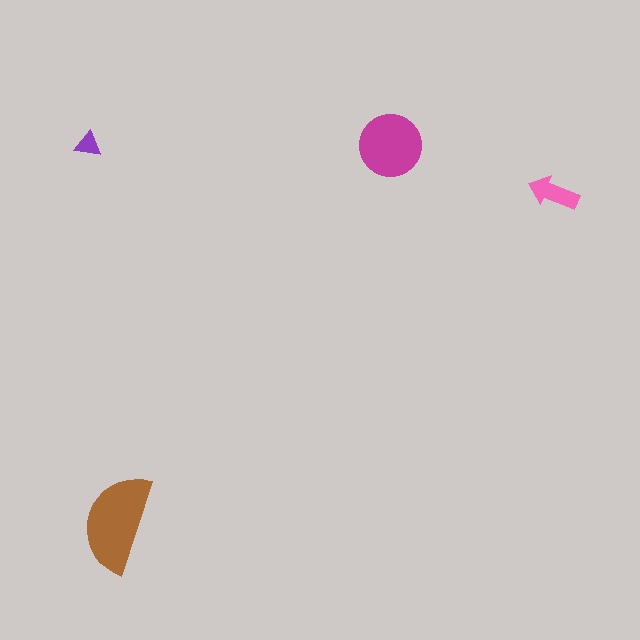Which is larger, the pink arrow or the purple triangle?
The pink arrow.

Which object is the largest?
The brown semicircle.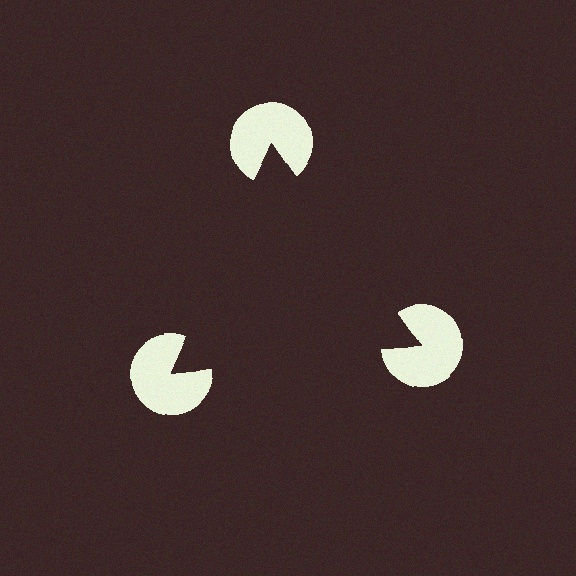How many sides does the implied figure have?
3 sides.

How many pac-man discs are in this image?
There are 3 — one at each vertex of the illusory triangle.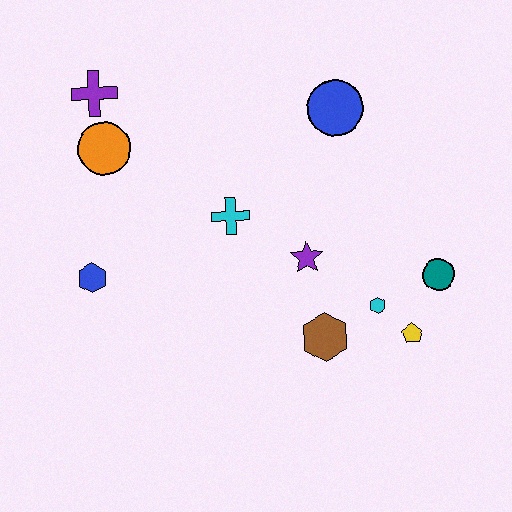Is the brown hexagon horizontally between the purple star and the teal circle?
Yes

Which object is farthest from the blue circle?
The blue hexagon is farthest from the blue circle.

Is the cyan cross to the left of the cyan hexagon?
Yes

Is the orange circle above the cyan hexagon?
Yes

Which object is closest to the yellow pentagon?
The cyan hexagon is closest to the yellow pentagon.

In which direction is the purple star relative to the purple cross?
The purple star is to the right of the purple cross.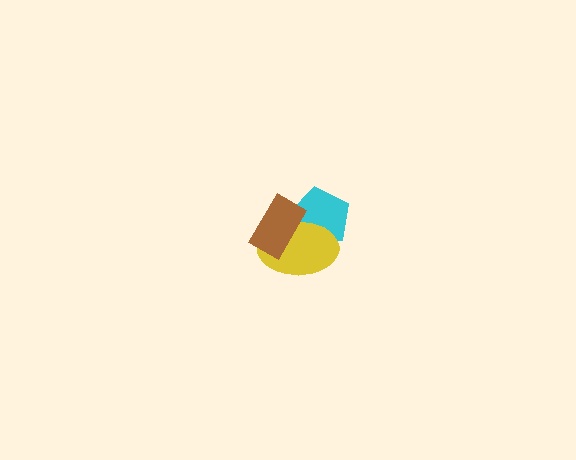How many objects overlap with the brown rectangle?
2 objects overlap with the brown rectangle.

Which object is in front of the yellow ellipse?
The brown rectangle is in front of the yellow ellipse.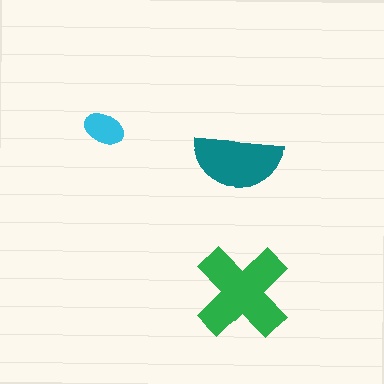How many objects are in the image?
There are 3 objects in the image.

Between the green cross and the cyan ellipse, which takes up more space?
The green cross.